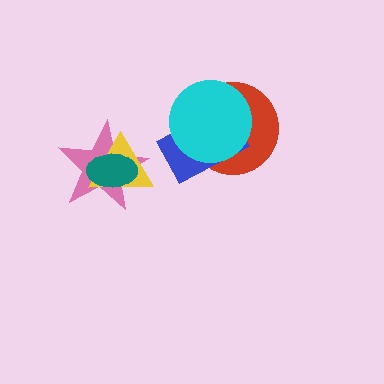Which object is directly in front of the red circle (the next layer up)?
The blue rectangle is directly in front of the red circle.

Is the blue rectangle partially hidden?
Yes, it is partially covered by another shape.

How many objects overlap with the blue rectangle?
2 objects overlap with the blue rectangle.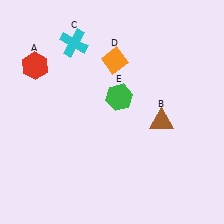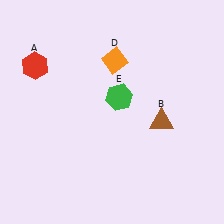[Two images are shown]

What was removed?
The cyan cross (C) was removed in Image 2.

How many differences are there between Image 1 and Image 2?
There is 1 difference between the two images.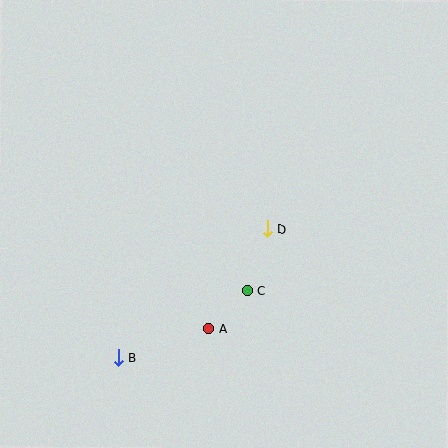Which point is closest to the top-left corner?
Point D is closest to the top-left corner.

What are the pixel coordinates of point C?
Point C is at (248, 291).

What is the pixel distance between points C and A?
The distance between C and A is 54 pixels.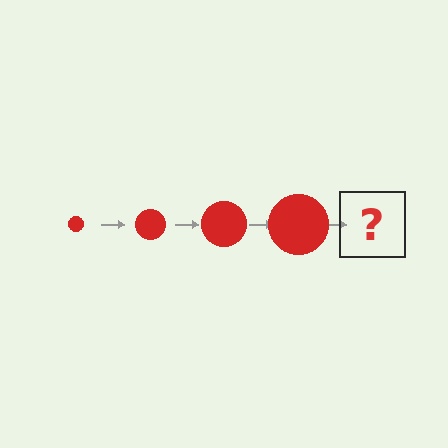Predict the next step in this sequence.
The next step is a red circle, larger than the previous one.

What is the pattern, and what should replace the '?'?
The pattern is that the circle gets progressively larger each step. The '?' should be a red circle, larger than the previous one.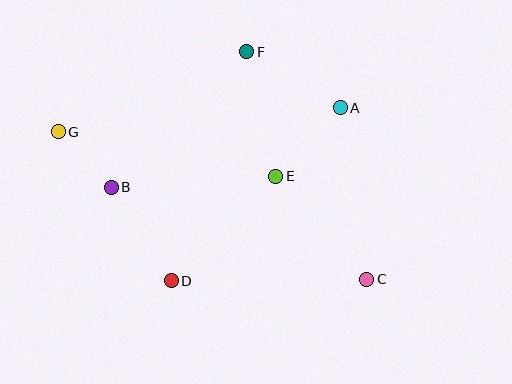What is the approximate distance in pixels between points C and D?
The distance between C and D is approximately 195 pixels.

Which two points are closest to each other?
Points B and G are closest to each other.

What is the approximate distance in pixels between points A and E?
The distance between A and E is approximately 94 pixels.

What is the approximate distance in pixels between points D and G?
The distance between D and G is approximately 187 pixels.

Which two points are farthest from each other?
Points C and G are farthest from each other.